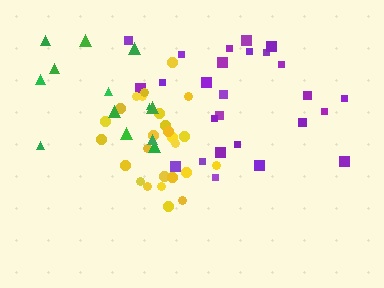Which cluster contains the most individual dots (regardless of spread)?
Purple (26).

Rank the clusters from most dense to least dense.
yellow, purple, green.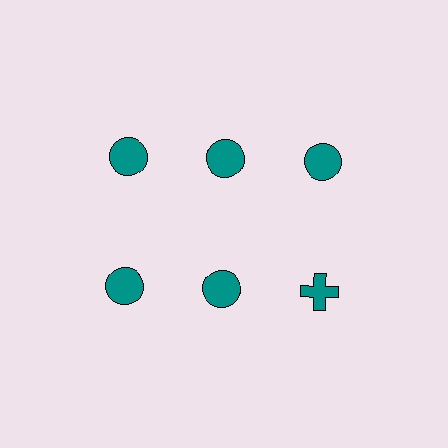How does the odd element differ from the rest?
It has a different shape: cross instead of circle.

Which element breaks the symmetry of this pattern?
The teal cross in the second row, center column breaks the symmetry. All other shapes are teal circles.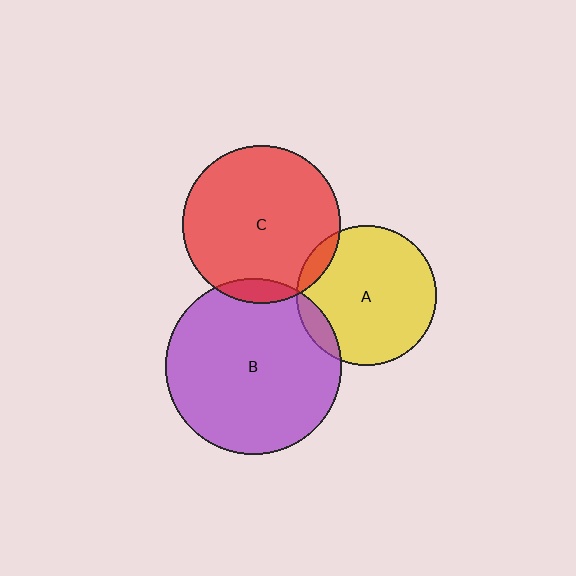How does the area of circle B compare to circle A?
Approximately 1.6 times.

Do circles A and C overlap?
Yes.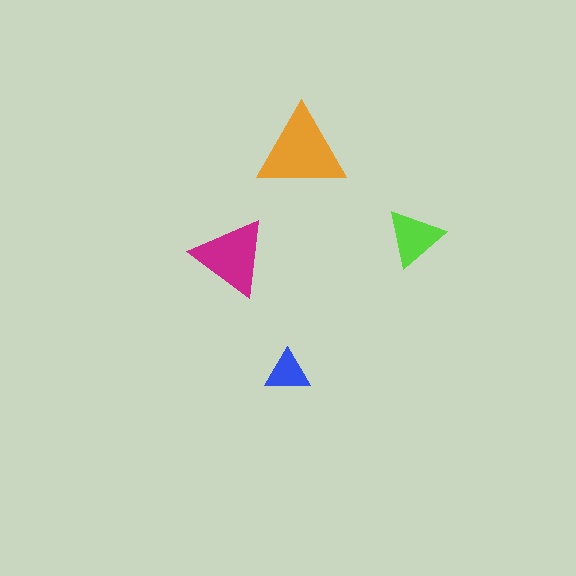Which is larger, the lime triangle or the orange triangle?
The orange one.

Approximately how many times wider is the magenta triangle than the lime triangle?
About 1.5 times wider.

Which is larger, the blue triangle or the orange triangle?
The orange one.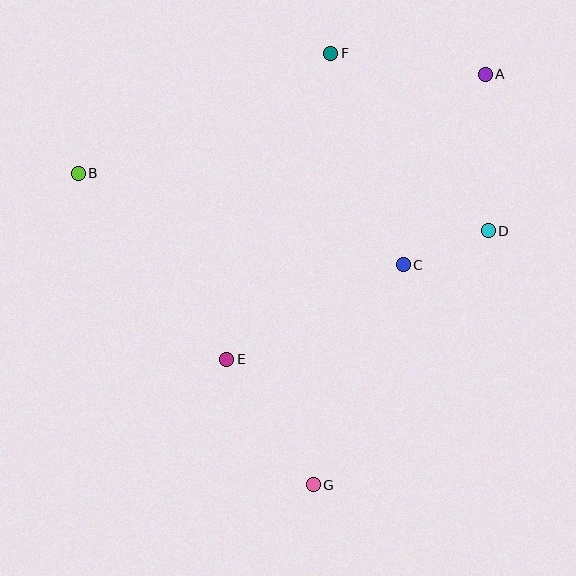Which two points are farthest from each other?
Points A and G are farthest from each other.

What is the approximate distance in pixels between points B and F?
The distance between B and F is approximately 280 pixels.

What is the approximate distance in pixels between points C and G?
The distance between C and G is approximately 238 pixels.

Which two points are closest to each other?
Points C and D are closest to each other.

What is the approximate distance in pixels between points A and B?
The distance between A and B is approximately 419 pixels.